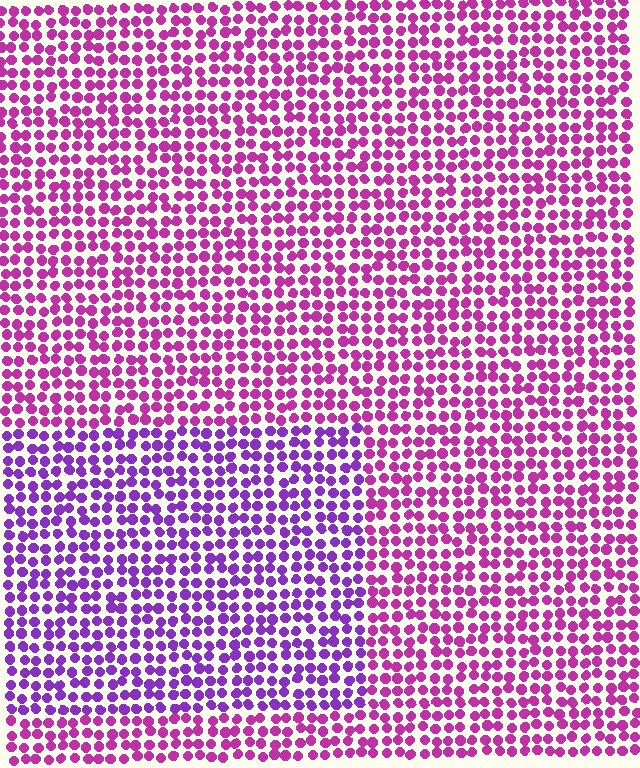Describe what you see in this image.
The image is filled with small magenta elements in a uniform arrangement. A rectangle-shaped region is visible where the elements are tinted to a slightly different hue, forming a subtle color boundary.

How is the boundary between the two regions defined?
The boundary is defined purely by a slight shift in hue (about 34 degrees). Spacing, size, and orientation are identical on both sides.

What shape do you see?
I see a rectangle.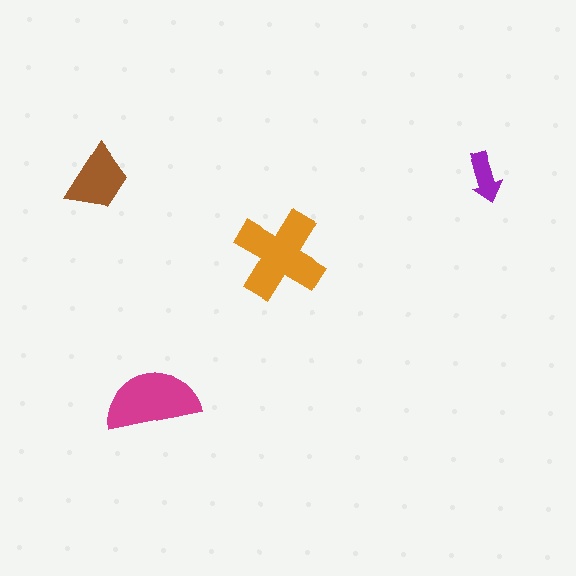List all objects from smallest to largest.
The purple arrow, the brown trapezoid, the magenta semicircle, the orange cross.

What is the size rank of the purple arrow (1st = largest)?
4th.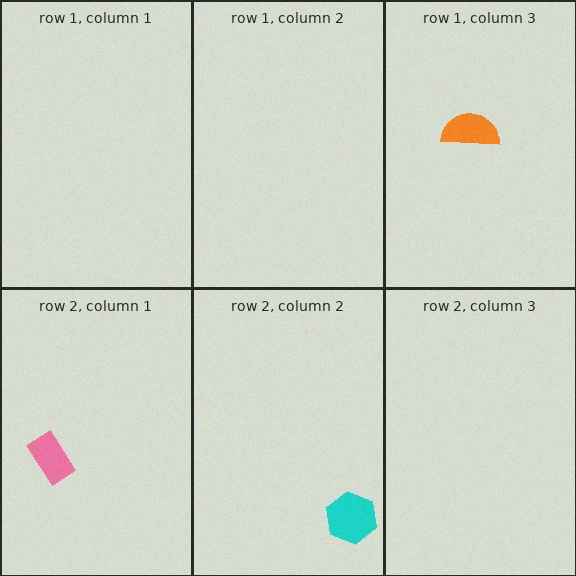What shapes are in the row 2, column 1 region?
The pink rectangle.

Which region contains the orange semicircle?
The row 1, column 3 region.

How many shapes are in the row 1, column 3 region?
1.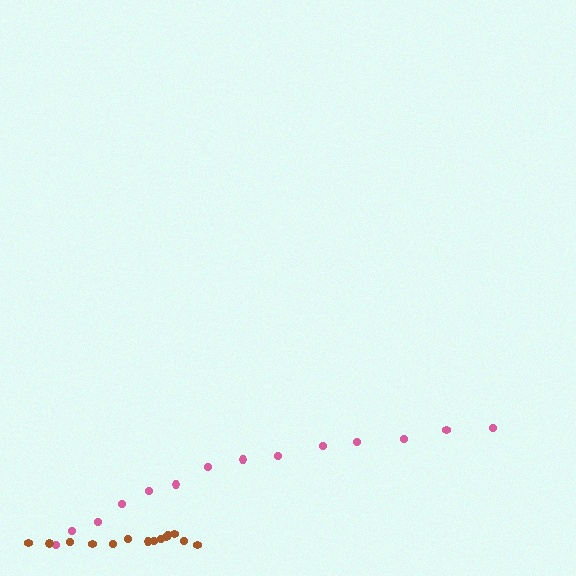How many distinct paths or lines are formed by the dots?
There are 2 distinct paths.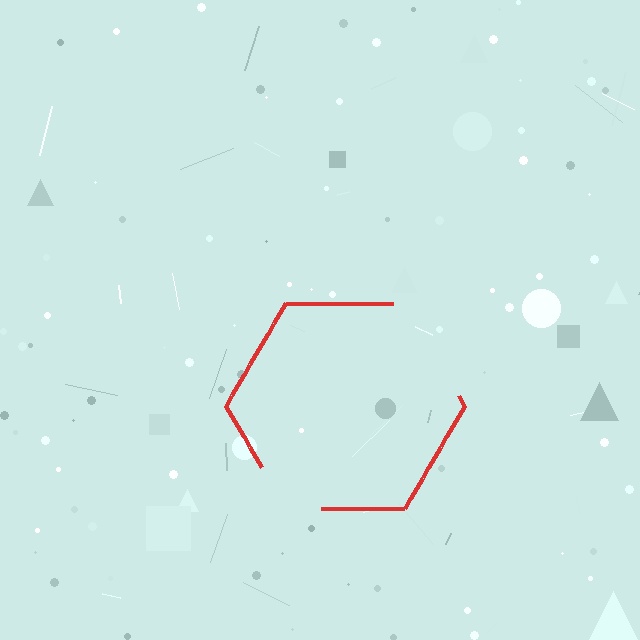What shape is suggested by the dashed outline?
The dashed outline suggests a hexagon.